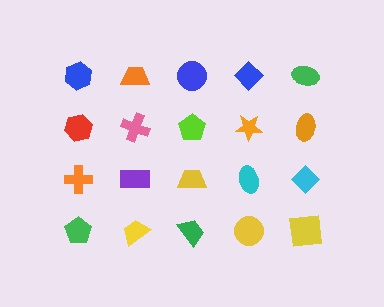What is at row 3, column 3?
A yellow trapezoid.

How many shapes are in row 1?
5 shapes.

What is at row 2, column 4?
An orange star.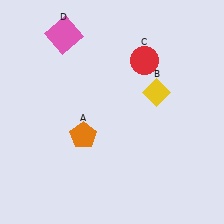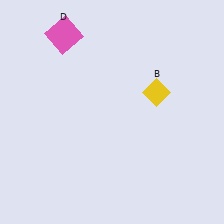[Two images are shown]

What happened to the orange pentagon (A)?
The orange pentagon (A) was removed in Image 2. It was in the bottom-left area of Image 1.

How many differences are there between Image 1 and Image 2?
There are 2 differences between the two images.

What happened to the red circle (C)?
The red circle (C) was removed in Image 2. It was in the top-right area of Image 1.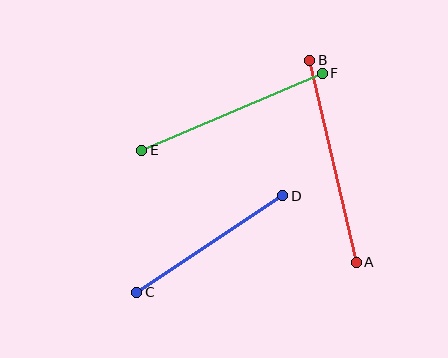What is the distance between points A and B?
The distance is approximately 207 pixels.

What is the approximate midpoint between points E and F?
The midpoint is at approximately (232, 112) pixels.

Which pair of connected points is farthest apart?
Points A and B are farthest apart.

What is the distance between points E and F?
The distance is approximately 196 pixels.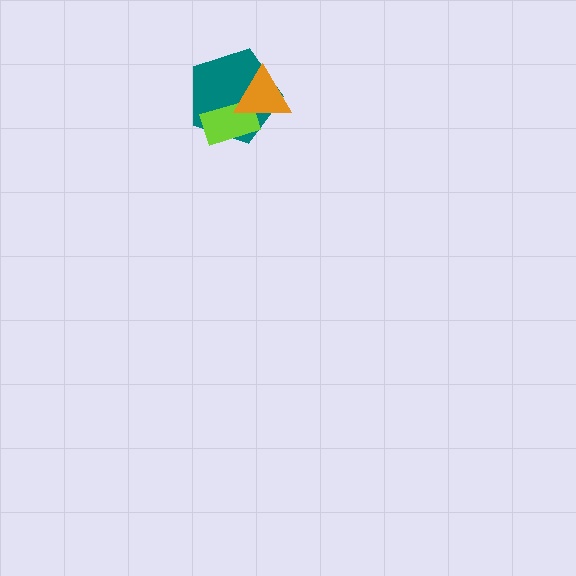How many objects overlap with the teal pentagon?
2 objects overlap with the teal pentagon.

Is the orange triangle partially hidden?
No, no other shape covers it.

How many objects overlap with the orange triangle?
2 objects overlap with the orange triangle.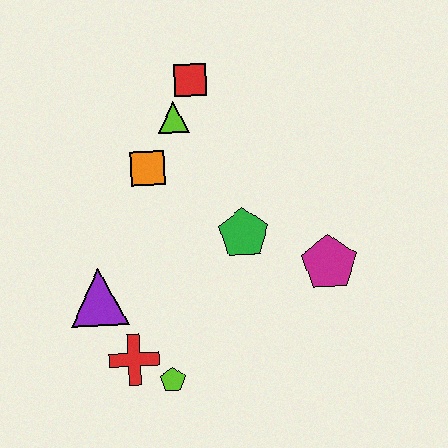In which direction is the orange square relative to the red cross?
The orange square is above the red cross.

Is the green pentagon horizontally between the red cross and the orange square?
No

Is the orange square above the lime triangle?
No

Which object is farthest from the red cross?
The red square is farthest from the red cross.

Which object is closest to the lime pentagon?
The red cross is closest to the lime pentagon.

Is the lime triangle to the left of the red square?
Yes